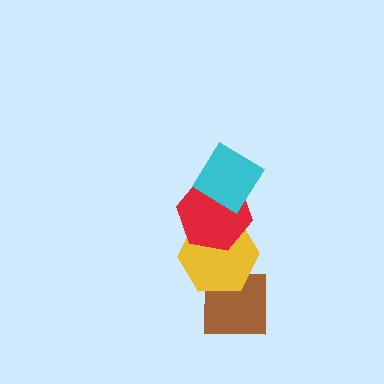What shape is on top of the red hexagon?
The cyan diamond is on top of the red hexagon.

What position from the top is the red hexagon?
The red hexagon is 2nd from the top.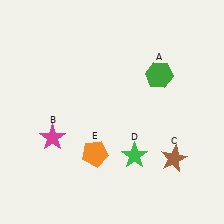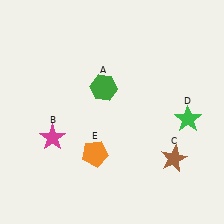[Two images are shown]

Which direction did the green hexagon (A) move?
The green hexagon (A) moved left.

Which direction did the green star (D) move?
The green star (D) moved right.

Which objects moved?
The objects that moved are: the green hexagon (A), the green star (D).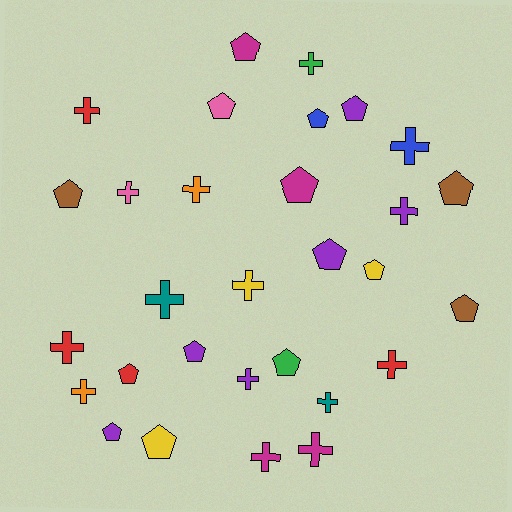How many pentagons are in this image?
There are 15 pentagons.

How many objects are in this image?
There are 30 objects.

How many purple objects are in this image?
There are 6 purple objects.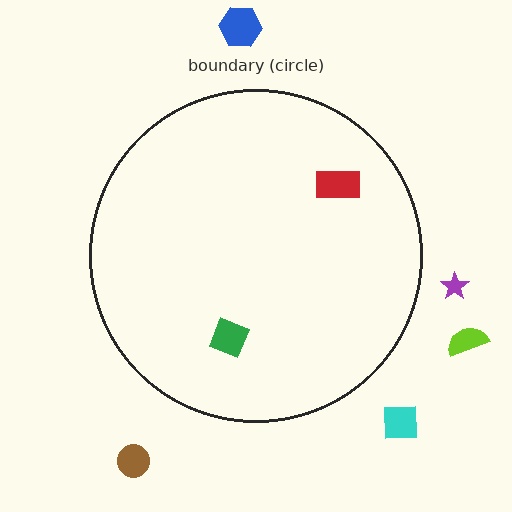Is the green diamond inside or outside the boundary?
Inside.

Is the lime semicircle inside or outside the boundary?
Outside.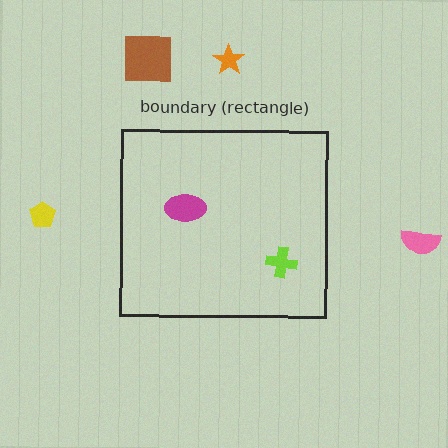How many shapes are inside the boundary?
2 inside, 4 outside.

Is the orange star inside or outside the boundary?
Outside.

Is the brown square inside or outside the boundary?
Outside.